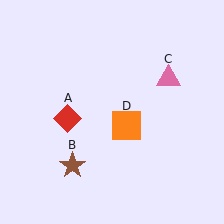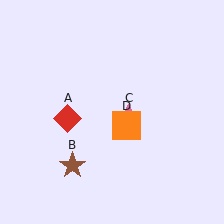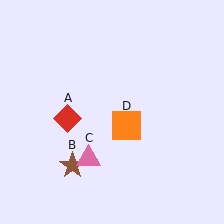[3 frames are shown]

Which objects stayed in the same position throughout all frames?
Red diamond (object A) and brown star (object B) and orange square (object D) remained stationary.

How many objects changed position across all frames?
1 object changed position: pink triangle (object C).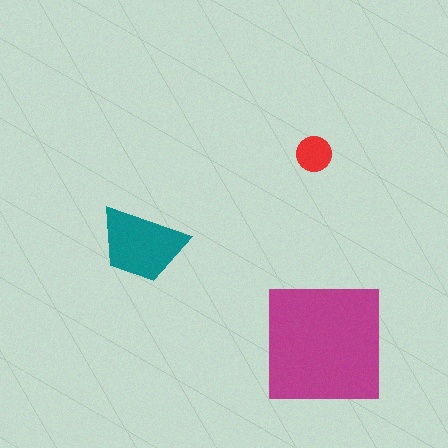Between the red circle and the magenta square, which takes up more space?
The magenta square.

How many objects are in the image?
There are 3 objects in the image.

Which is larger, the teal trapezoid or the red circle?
The teal trapezoid.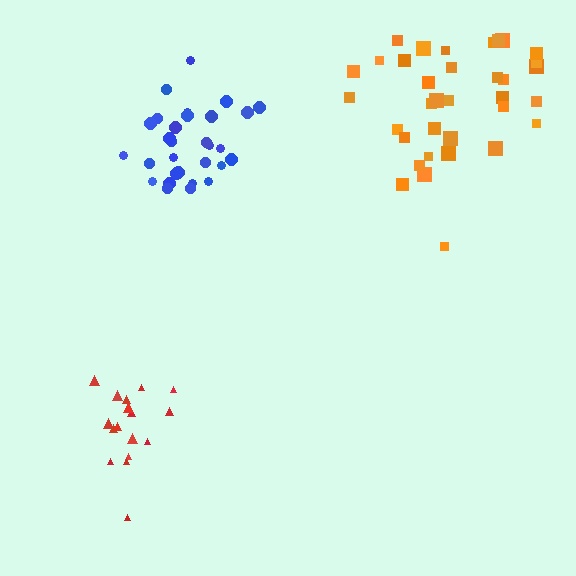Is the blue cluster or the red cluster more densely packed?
Blue.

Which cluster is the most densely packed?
Blue.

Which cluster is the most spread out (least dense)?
Orange.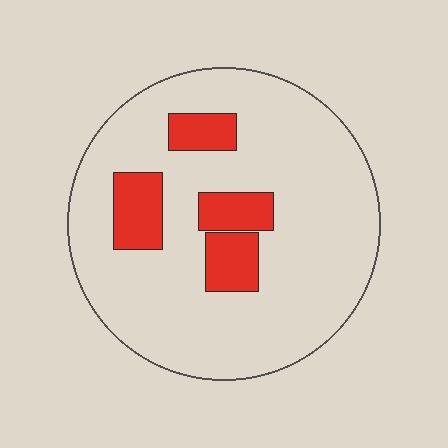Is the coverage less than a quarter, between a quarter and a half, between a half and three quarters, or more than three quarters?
Less than a quarter.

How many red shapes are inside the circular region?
4.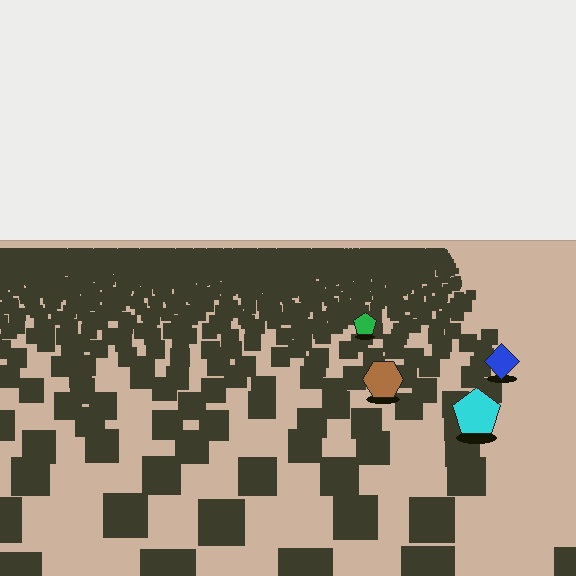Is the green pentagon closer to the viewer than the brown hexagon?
No. The brown hexagon is closer — you can tell from the texture gradient: the ground texture is coarser near it.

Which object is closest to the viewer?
The cyan pentagon is closest. The texture marks near it are larger and more spread out.